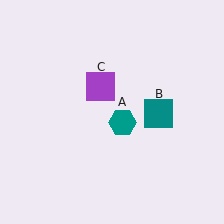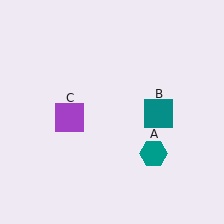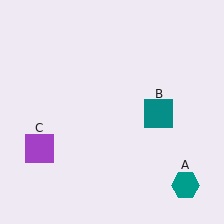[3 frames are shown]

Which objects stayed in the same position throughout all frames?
Teal square (object B) remained stationary.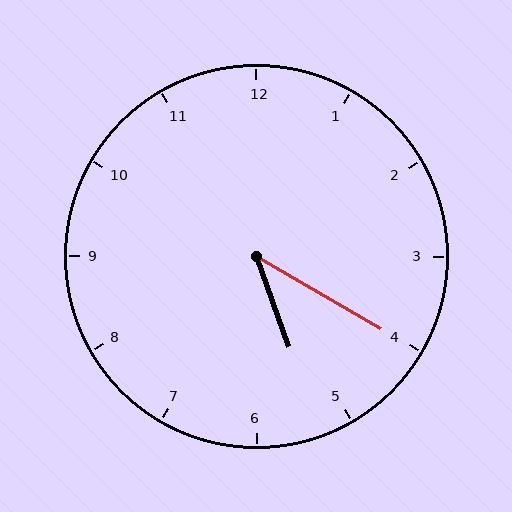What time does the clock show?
5:20.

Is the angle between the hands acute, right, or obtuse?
It is acute.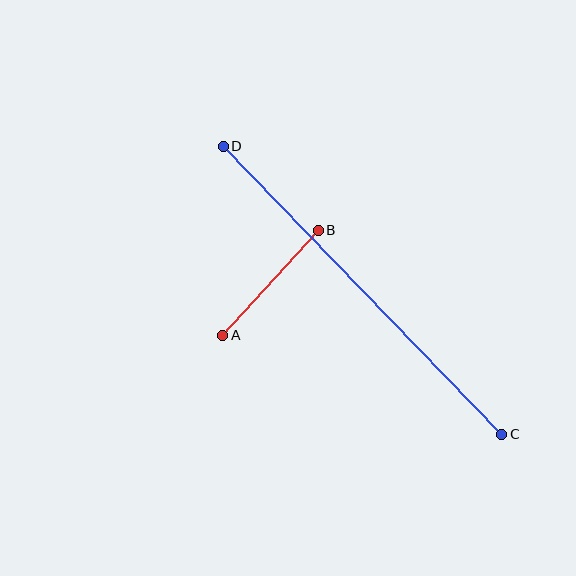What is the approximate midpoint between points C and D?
The midpoint is at approximately (362, 290) pixels.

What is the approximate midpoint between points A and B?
The midpoint is at approximately (271, 283) pixels.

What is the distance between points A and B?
The distance is approximately 142 pixels.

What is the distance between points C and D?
The distance is approximately 401 pixels.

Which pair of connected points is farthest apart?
Points C and D are farthest apart.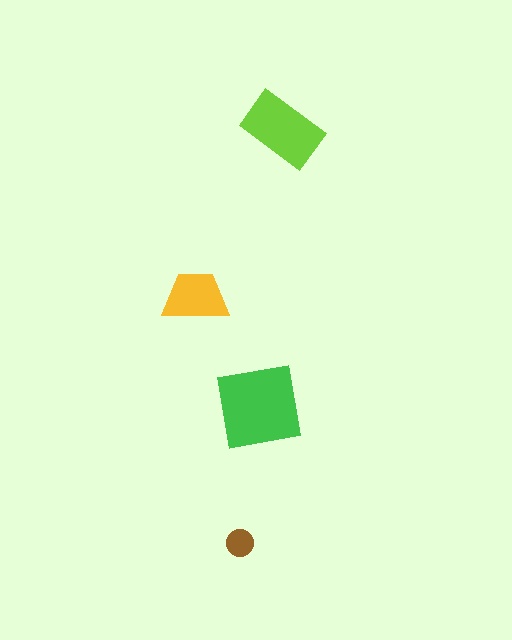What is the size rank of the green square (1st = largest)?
1st.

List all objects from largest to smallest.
The green square, the lime rectangle, the yellow trapezoid, the brown circle.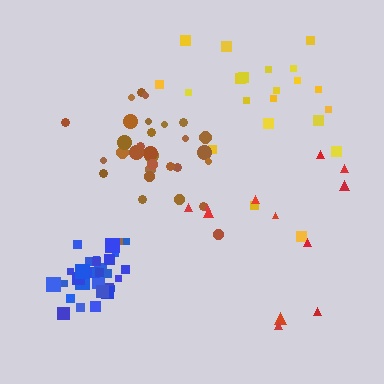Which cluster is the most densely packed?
Blue.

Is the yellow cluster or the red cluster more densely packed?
Yellow.